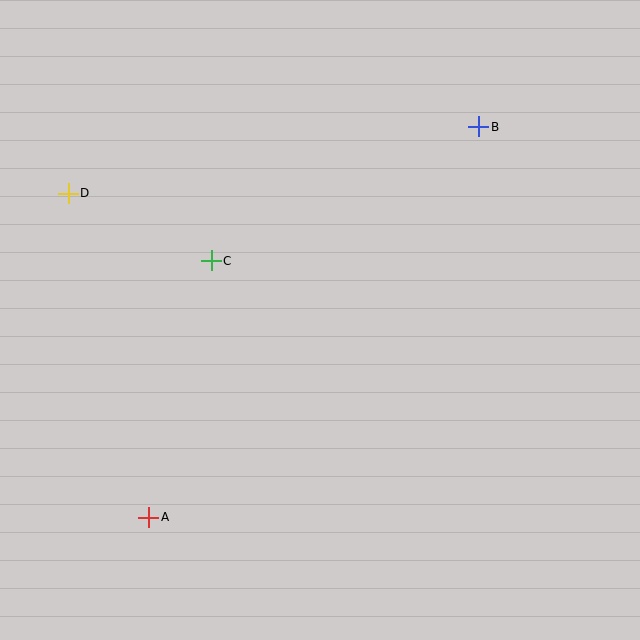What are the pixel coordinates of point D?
Point D is at (68, 193).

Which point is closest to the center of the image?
Point C at (211, 261) is closest to the center.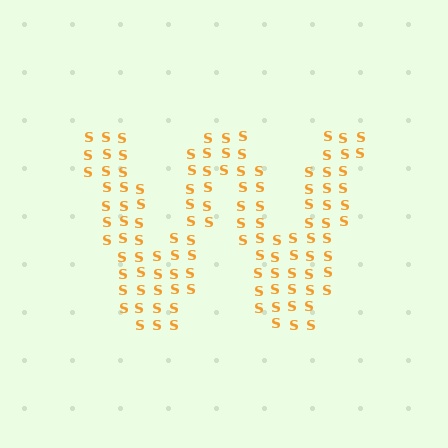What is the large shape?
The large shape is the letter W.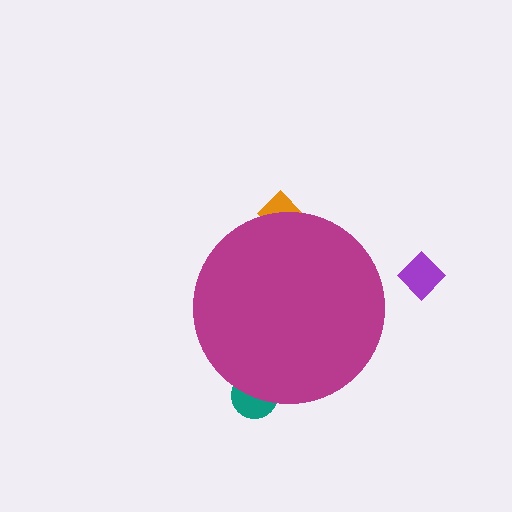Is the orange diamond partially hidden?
Yes, the orange diamond is partially hidden behind the magenta circle.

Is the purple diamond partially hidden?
No, the purple diamond is fully visible.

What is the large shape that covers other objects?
A magenta circle.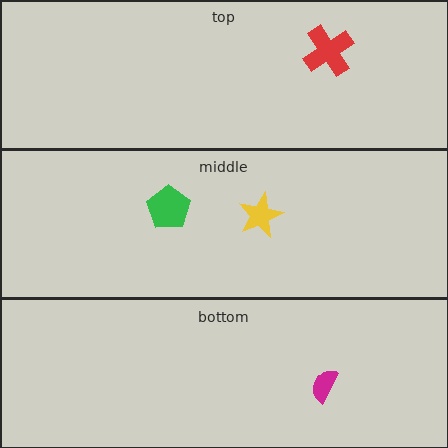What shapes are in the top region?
The red cross.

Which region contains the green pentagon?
The middle region.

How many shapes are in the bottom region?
1.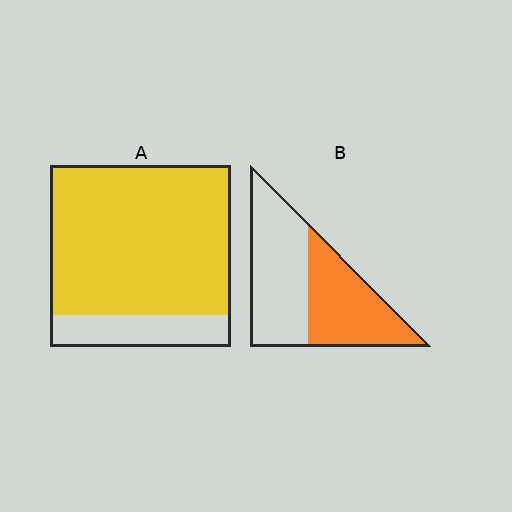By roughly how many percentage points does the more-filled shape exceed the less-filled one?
By roughly 35 percentage points (A over B).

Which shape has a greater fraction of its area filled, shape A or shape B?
Shape A.